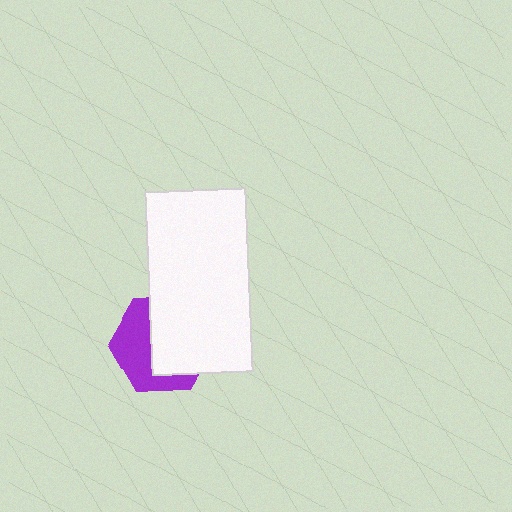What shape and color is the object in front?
The object in front is a white rectangle.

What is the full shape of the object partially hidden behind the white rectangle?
The partially hidden object is a purple hexagon.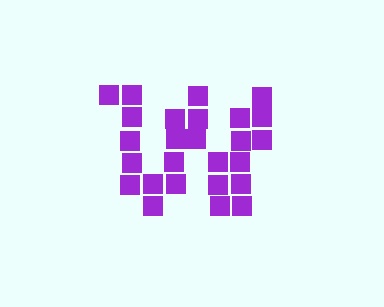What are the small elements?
The small elements are squares.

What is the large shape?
The large shape is the letter W.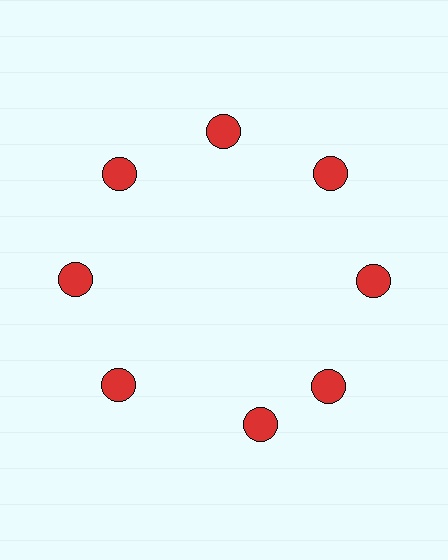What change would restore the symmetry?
The symmetry would be restored by rotating it back into even spacing with its neighbors so that all 8 circles sit at equal angles and equal distance from the center.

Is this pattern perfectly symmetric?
No. The 8 red circles are arranged in a ring, but one element near the 6 o'clock position is rotated out of alignment along the ring, breaking the 8-fold rotational symmetry.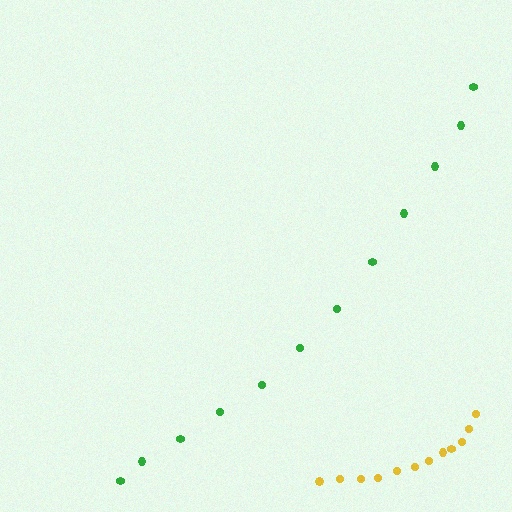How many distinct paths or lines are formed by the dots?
There are 2 distinct paths.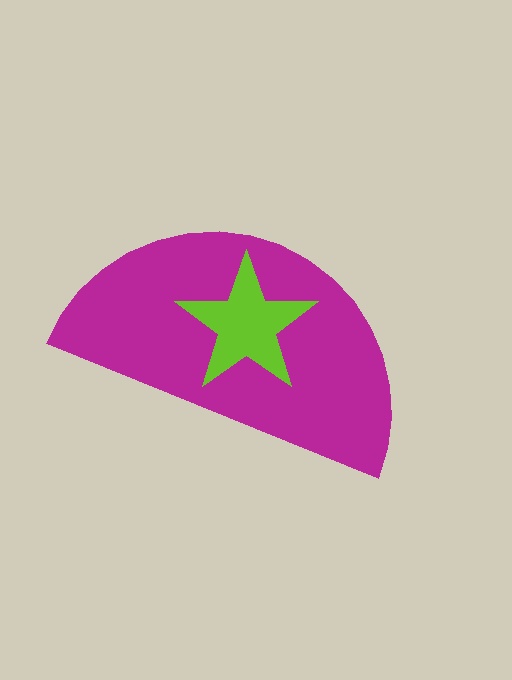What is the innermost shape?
The lime star.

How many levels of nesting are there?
2.